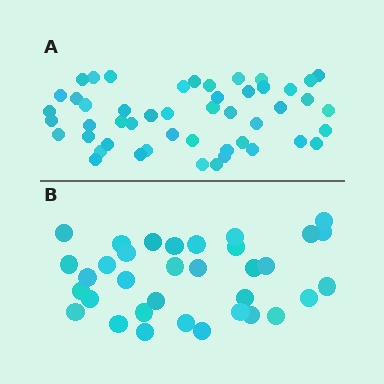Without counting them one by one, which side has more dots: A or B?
Region A (the top region) has more dots.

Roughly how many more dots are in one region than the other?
Region A has approximately 15 more dots than region B.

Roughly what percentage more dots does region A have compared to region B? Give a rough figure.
About 45% more.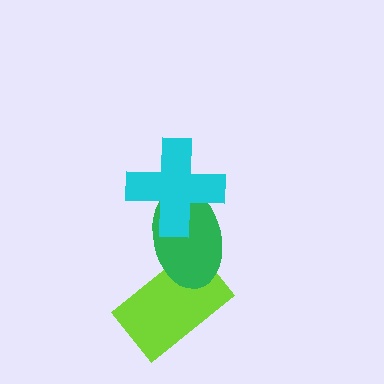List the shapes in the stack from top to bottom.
From top to bottom: the cyan cross, the green ellipse, the lime rectangle.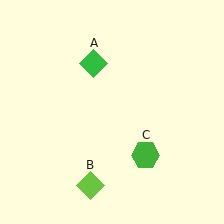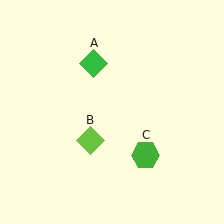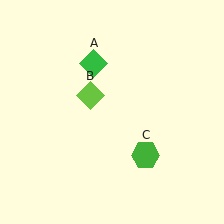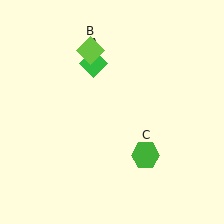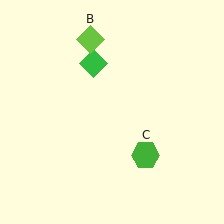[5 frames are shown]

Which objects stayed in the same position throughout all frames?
Green diamond (object A) and green hexagon (object C) remained stationary.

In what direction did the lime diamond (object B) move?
The lime diamond (object B) moved up.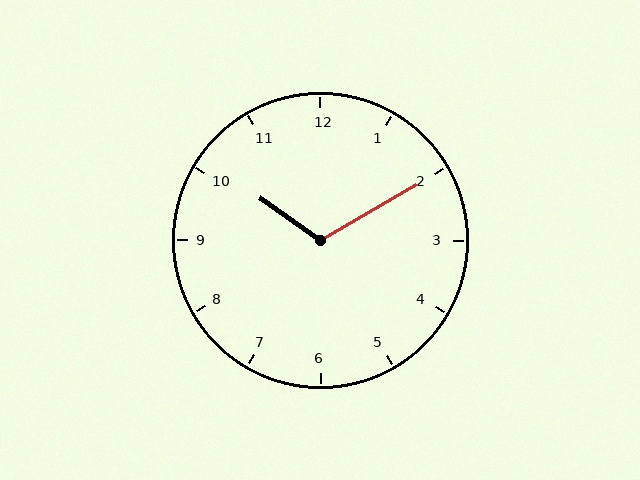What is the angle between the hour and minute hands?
Approximately 115 degrees.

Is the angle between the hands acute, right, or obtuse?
It is obtuse.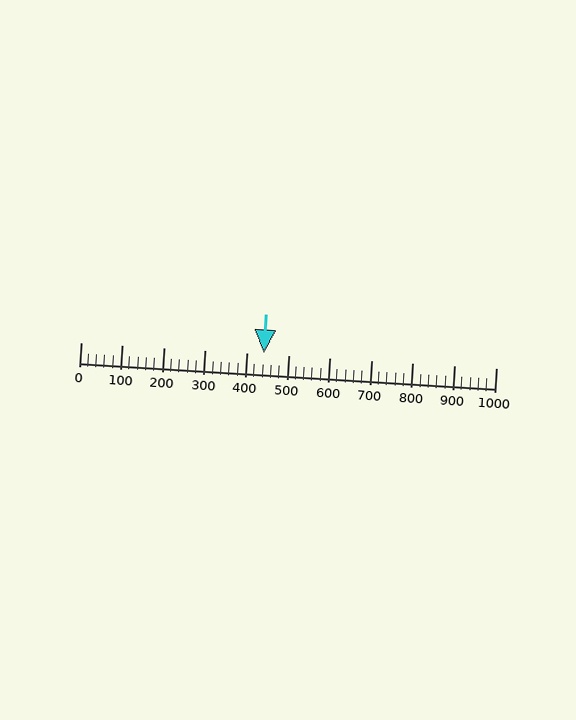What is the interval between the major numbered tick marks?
The major tick marks are spaced 100 units apart.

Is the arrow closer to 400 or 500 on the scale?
The arrow is closer to 400.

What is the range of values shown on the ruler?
The ruler shows values from 0 to 1000.